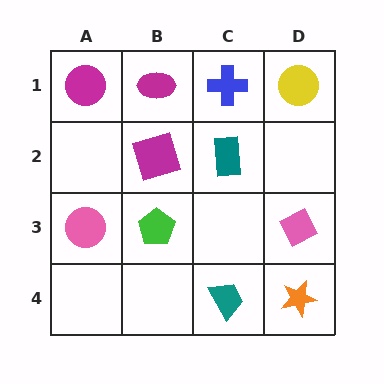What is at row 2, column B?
A magenta square.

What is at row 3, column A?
A pink circle.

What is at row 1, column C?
A blue cross.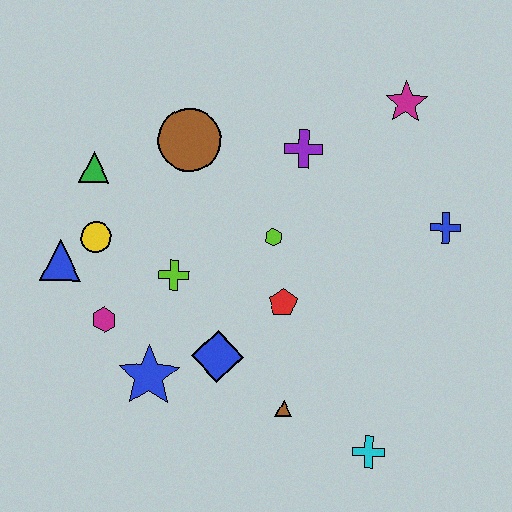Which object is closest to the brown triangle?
The blue diamond is closest to the brown triangle.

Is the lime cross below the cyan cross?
No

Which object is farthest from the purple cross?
The cyan cross is farthest from the purple cross.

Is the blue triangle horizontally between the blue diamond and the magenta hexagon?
No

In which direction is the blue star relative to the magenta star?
The blue star is below the magenta star.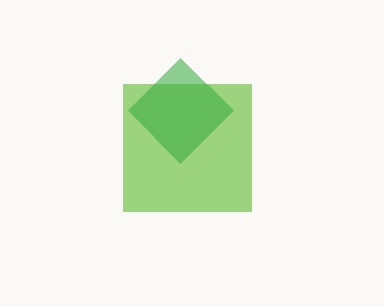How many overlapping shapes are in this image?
There are 2 overlapping shapes in the image.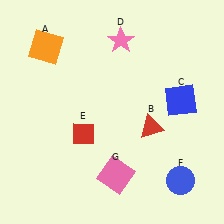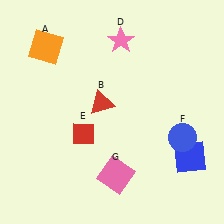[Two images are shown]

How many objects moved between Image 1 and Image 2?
3 objects moved between the two images.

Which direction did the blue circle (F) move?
The blue circle (F) moved up.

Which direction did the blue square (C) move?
The blue square (C) moved down.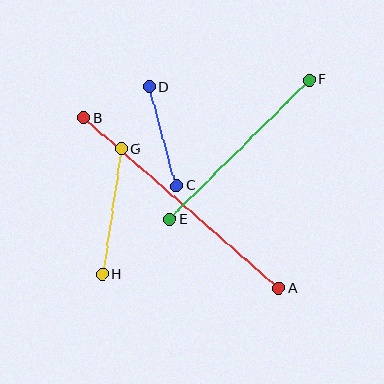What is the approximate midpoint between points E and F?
The midpoint is at approximately (239, 150) pixels.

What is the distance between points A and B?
The distance is approximately 259 pixels.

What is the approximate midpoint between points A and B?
The midpoint is at approximately (181, 203) pixels.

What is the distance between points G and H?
The distance is approximately 127 pixels.